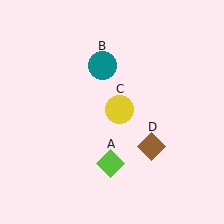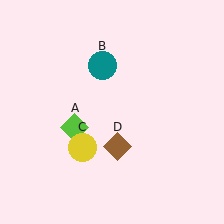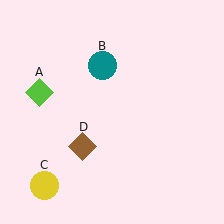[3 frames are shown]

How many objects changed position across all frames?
3 objects changed position: lime diamond (object A), yellow circle (object C), brown diamond (object D).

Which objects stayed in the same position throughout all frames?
Teal circle (object B) remained stationary.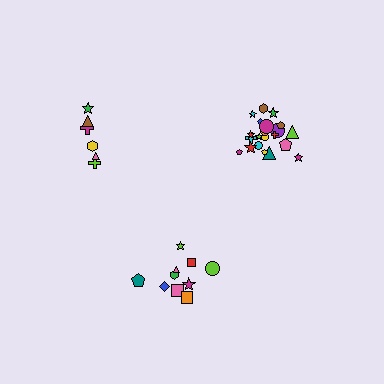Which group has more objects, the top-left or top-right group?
The top-right group.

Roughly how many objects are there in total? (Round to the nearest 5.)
Roughly 40 objects in total.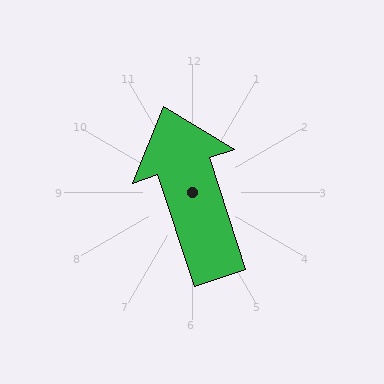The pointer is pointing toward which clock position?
Roughly 11 o'clock.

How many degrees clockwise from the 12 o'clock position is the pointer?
Approximately 342 degrees.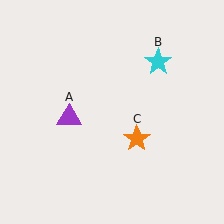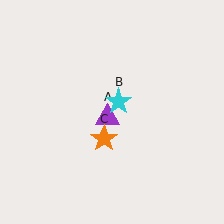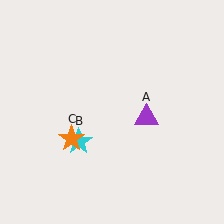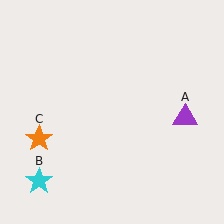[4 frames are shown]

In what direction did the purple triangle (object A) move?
The purple triangle (object A) moved right.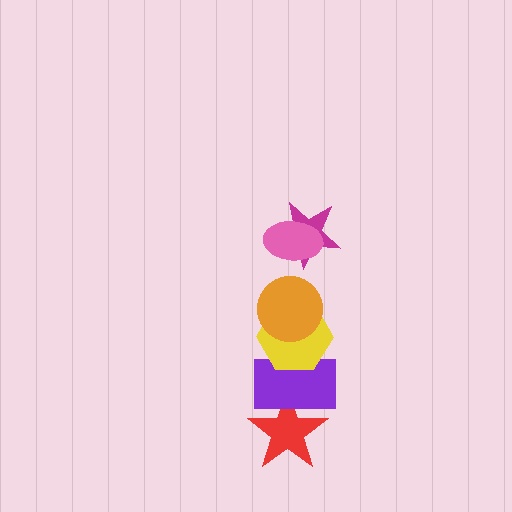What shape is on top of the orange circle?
The magenta star is on top of the orange circle.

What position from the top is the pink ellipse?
The pink ellipse is 1st from the top.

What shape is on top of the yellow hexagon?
The orange circle is on top of the yellow hexagon.